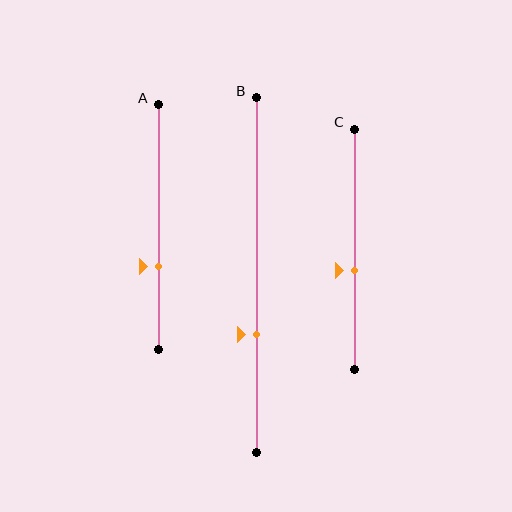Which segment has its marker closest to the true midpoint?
Segment C has its marker closest to the true midpoint.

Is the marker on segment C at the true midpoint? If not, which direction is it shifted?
No, the marker on segment C is shifted downward by about 9% of the segment length.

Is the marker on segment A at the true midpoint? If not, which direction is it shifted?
No, the marker on segment A is shifted downward by about 16% of the segment length.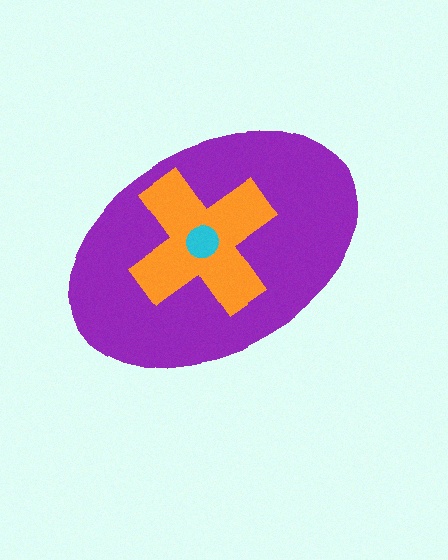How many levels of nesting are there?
3.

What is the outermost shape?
The purple ellipse.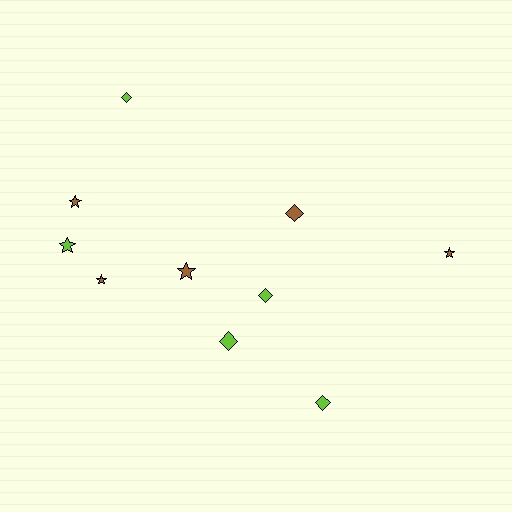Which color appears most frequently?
Brown, with 5 objects.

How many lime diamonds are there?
There are 4 lime diamonds.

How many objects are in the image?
There are 10 objects.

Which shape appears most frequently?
Star, with 5 objects.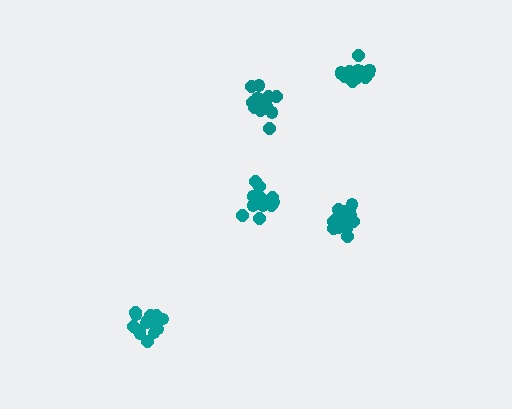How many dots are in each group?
Group 1: 15 dots, Group 2: 14 dots, Group 3: 15 dots, Group 4: 14 dots, Group 5: 17 dots (75 total).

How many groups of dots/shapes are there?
There are 5 groups.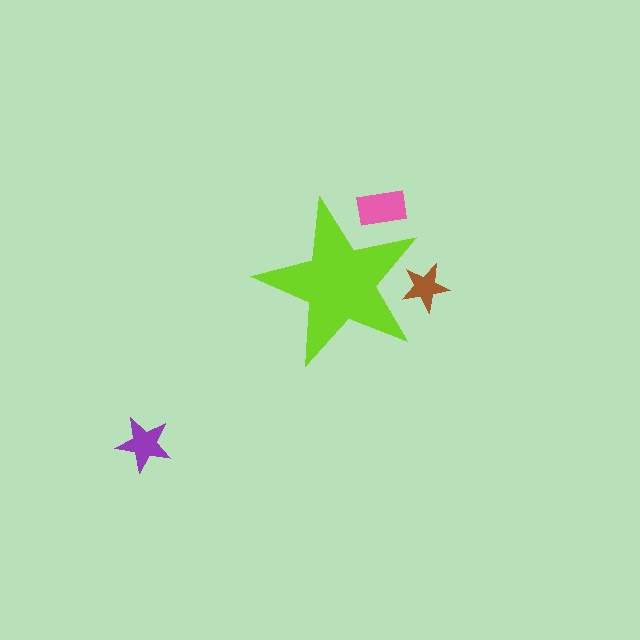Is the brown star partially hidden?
Yes, the brown star is partially hidden behind the lime star.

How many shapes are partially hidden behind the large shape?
2 shapes are partially hidden.